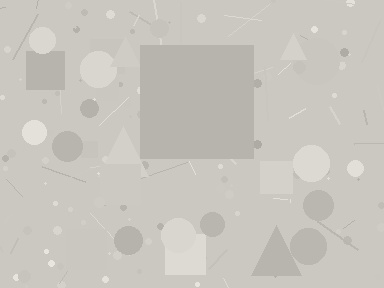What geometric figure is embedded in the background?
A square is embedded in the background.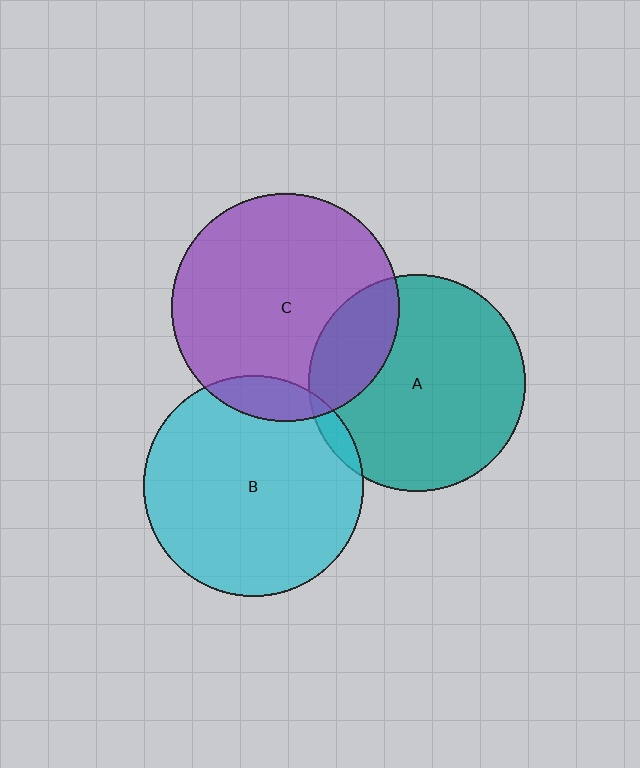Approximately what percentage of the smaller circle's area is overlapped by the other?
Approximately 10%.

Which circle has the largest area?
Circle C (purple).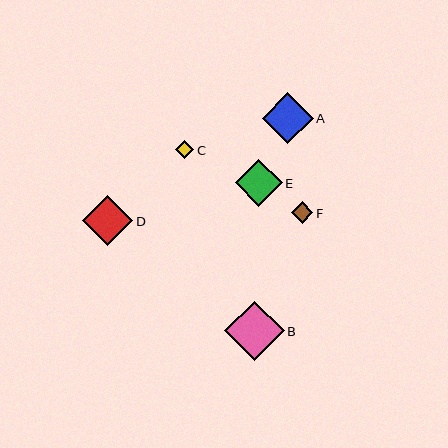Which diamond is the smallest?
Diamond C is the smallest with a size of approximately 18 pixels.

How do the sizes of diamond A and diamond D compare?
Diamond A and diamond D are approximately the same size.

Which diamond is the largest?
Diamond B is the largest with a size of approximately 60 pixels.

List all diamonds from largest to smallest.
From largest to smallest: B, A, D, E, F, C.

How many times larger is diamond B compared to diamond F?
Diamond B is approximately 2.8 times the size of diamond F.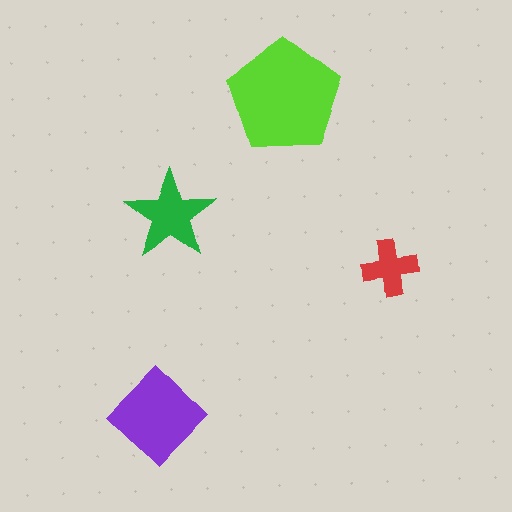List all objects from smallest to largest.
The red cross, the green star, the purple diamond, the lime pentagon.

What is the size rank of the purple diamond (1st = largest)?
2nd.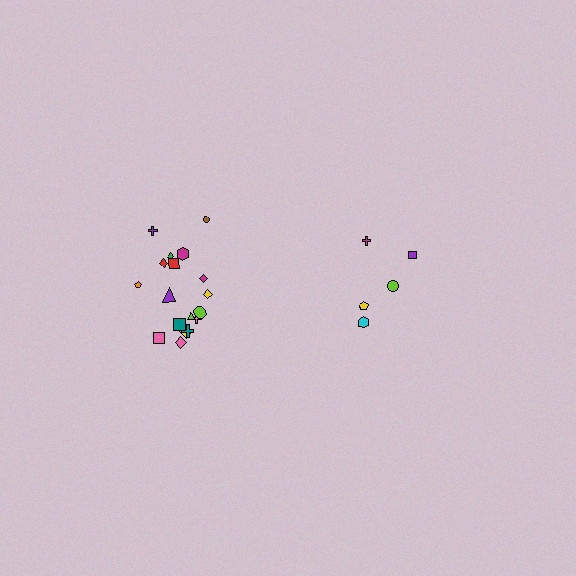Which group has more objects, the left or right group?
The left group.